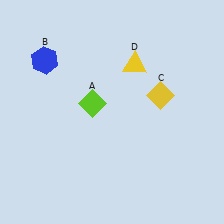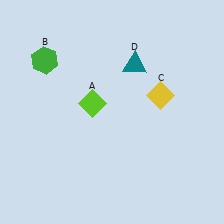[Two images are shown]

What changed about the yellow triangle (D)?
In Image 1, D is yellow. In Image 2, it changed to teal.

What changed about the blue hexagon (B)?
In Image 1, B is blue. In Image 2, it changed to green.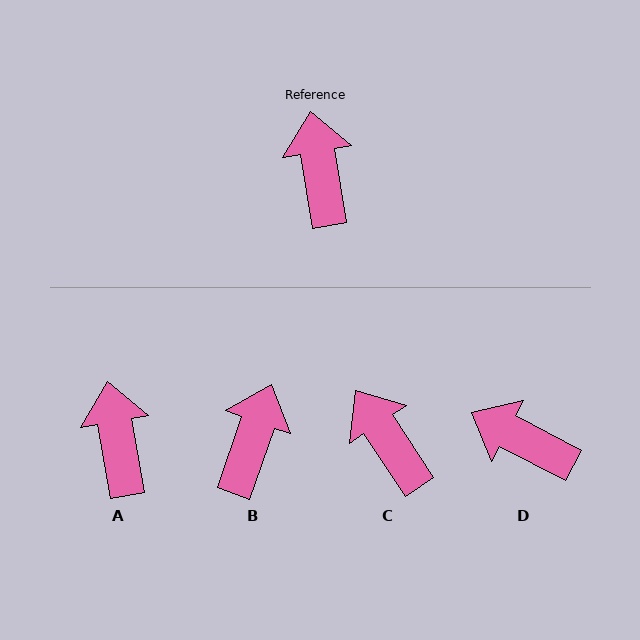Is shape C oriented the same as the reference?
No, it is off by about 24 degrees.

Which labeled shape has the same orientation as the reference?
A.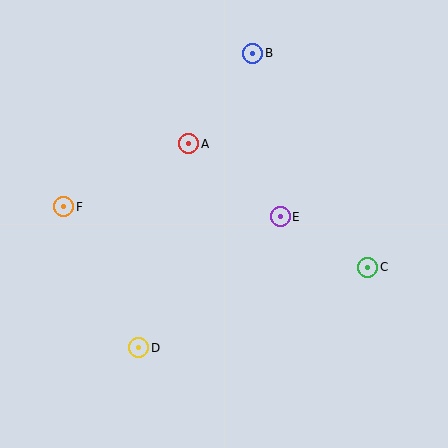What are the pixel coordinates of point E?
Point E is at (280, 217).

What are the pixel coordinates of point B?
Point B is at (253, 53).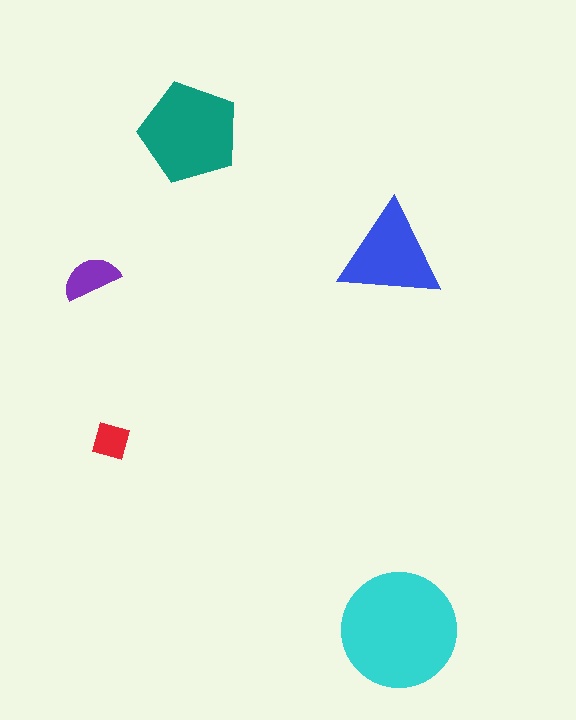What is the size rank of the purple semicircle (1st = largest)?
4th.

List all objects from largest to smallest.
The cyan circle, the teal pentagon, the blue triangle, the purple semicircle, the red diamond.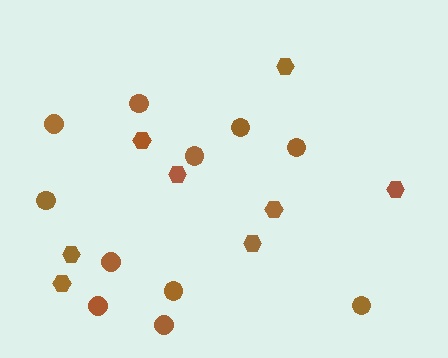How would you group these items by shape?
There are 2 groups: one group of circles (11) and one group of hexagons (8).